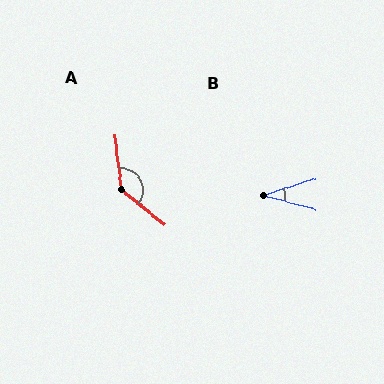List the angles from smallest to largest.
B (33°), A (135°).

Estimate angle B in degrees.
Approximately 33 degrees.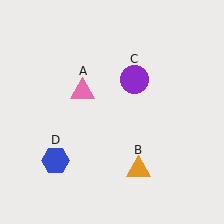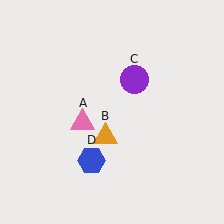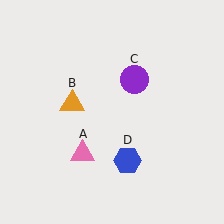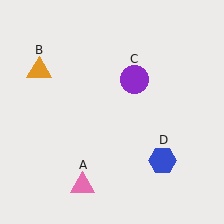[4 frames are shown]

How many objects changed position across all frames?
3 objects changed position: pink triangle (object A), orange triangle (object B), blue hexagon (object D).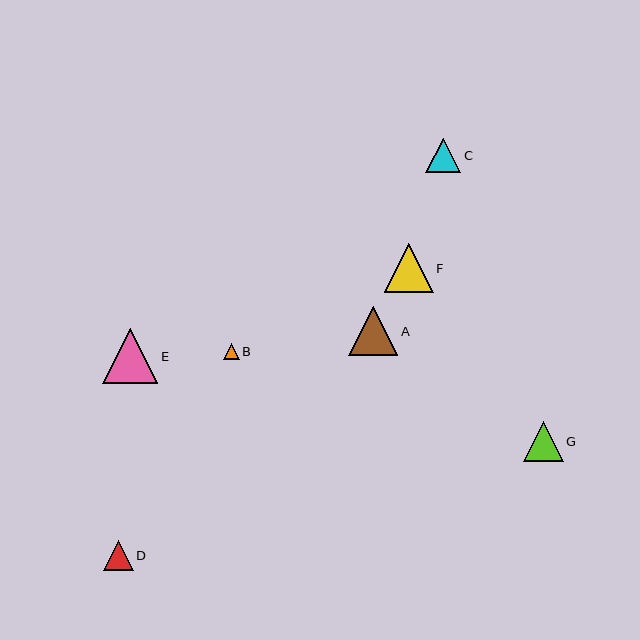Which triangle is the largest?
Triangle E is the largest with a size of approximately 55 pixels.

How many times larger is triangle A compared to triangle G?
Triangle A is approximately 1.2 times the size of triangle G.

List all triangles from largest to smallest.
From largest to smallest: E, F, A, G, C, D, B.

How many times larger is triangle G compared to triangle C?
Triangle G is approximately 1.1 times the size of triangle C.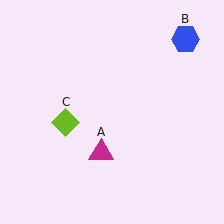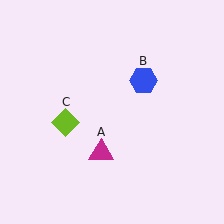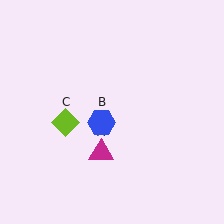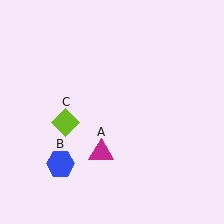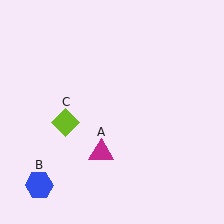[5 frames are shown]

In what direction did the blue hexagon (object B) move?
The blue hexagon (object B) moved down and to the left.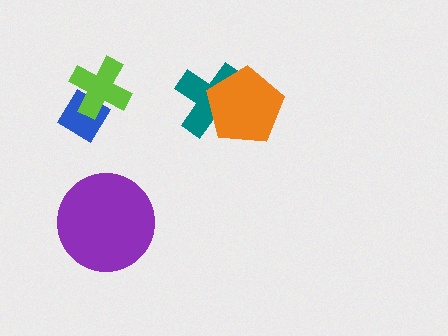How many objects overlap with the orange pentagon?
1 object overlaps with the orange pentagon.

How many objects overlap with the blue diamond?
1 object overlaps with the blue diamond.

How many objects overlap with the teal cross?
1 object overlaps with the teal cross.